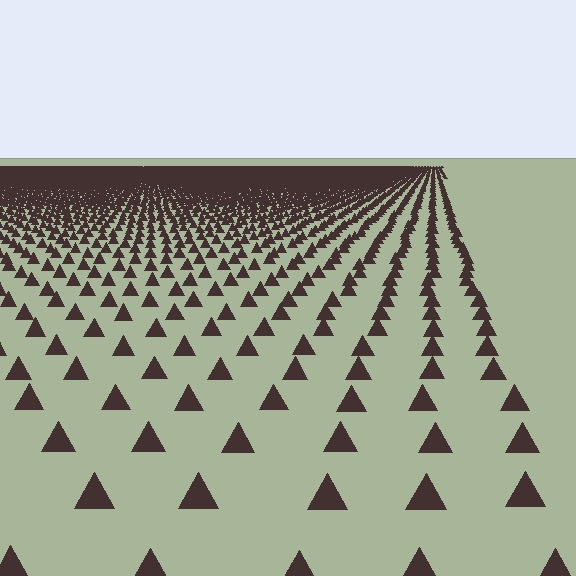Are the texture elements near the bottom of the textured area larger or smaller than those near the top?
Larger. Near the bottom, elements are closer to the viewer and appear at a bigger on-screen size.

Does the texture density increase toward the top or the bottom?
Density increases toward the top.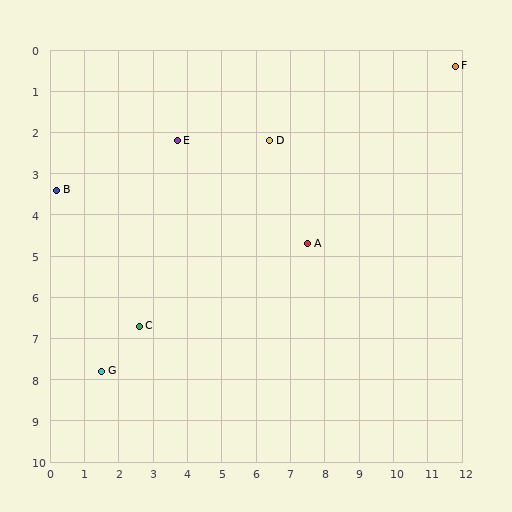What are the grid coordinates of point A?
Point A is at approximately (7.5, 4.7).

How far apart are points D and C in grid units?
Points D and C are about 5.9 grid units apart.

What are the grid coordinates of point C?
Point C is at approximately (2.6, 6.7).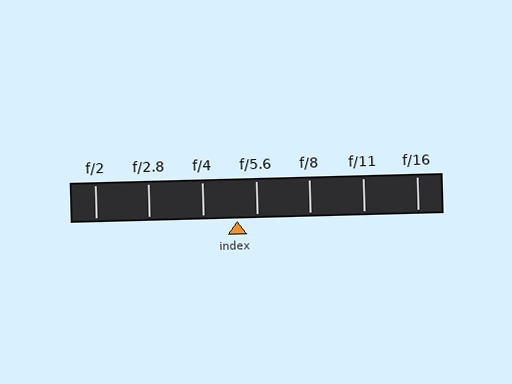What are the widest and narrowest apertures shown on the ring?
The widest aperture shown is f/2 and the narrowest is f/16.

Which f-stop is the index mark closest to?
The index mark is closest to f/5.6.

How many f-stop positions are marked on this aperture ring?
There are 7 f-stop positions marked.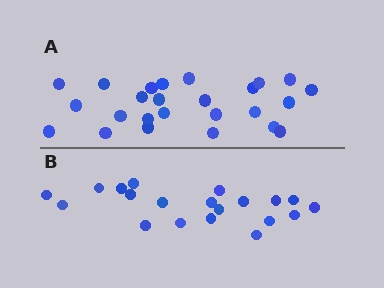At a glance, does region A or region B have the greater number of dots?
Region A (the top region) has more dots.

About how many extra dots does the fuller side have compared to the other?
Region A has about 5 more dots than region B.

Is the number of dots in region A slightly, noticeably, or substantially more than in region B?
Region A has noticeably more, but not dramatically so. The ratio is roughly 1.2 to 1.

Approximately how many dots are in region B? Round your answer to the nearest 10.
About 20 dots.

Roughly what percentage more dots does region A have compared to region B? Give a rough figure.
About 25% more.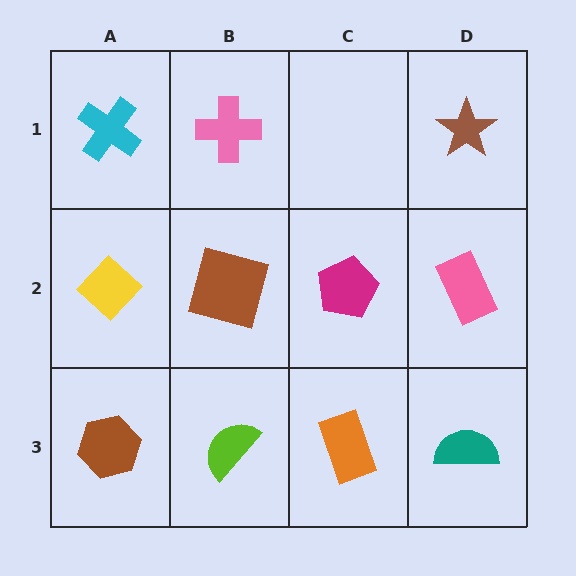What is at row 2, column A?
A yellow diamond.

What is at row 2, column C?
A magenta pentagon.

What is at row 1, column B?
A pink cross.